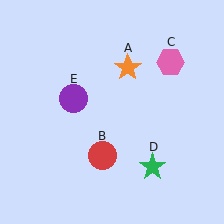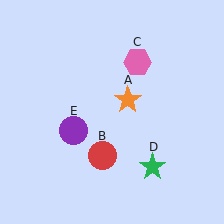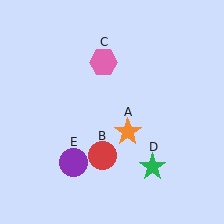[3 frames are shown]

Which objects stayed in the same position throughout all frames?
Red circle (object B) and green star (object D) remained stationary.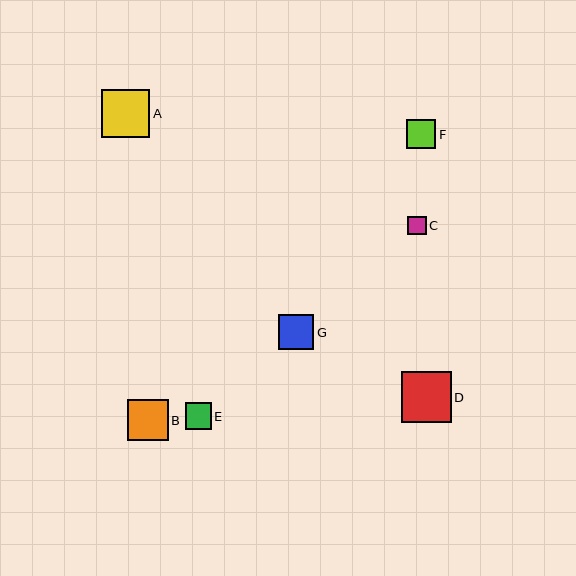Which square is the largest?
Square D is the largest with a size of approximately 50 pixels.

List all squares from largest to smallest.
From largest to smallest: D, A, B, G, F, E, C.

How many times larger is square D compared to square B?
Square D is approximately 1.2 times the size of square B.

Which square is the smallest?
Square C is the smallest with a size of approximately 18 pixels.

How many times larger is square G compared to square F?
Square G is approximately 1.2 times the size of square F.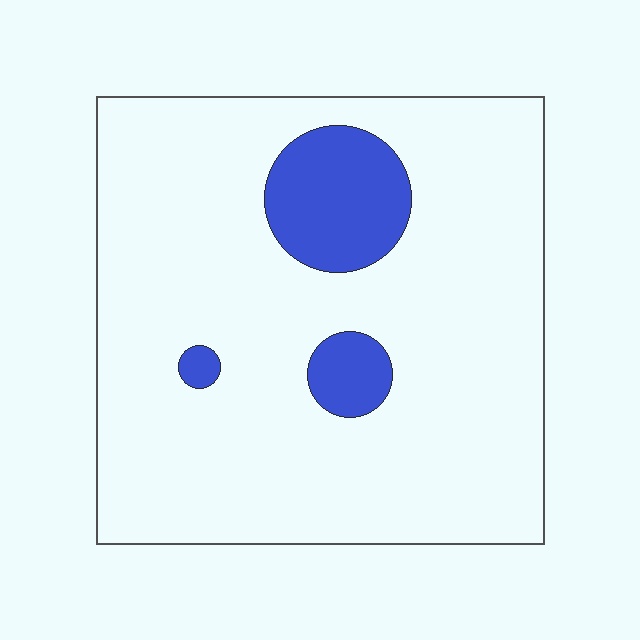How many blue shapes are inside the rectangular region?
3.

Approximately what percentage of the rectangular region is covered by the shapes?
Approximately 10%.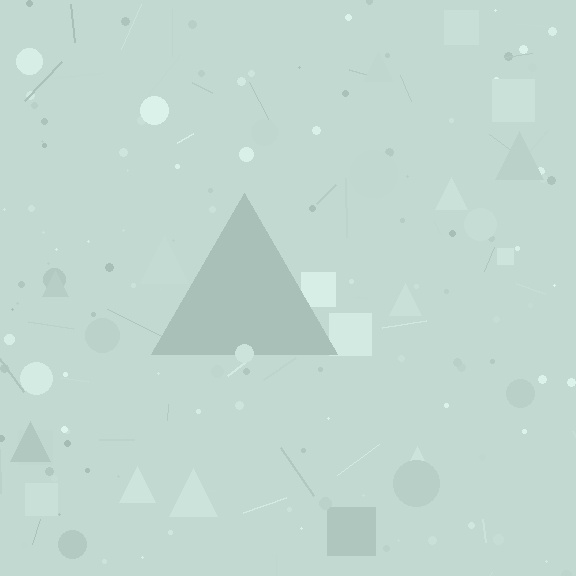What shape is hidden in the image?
A triangle is hidden in the image.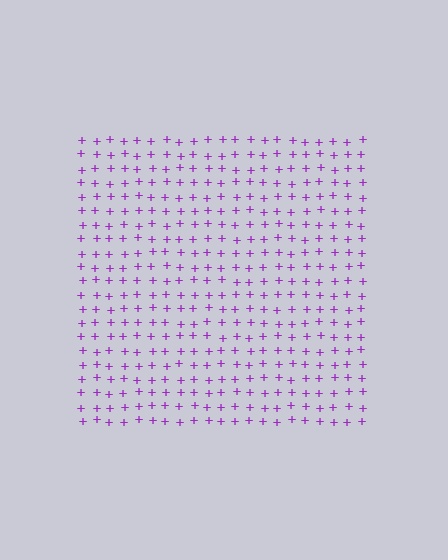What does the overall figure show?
The overall figure shows a square.